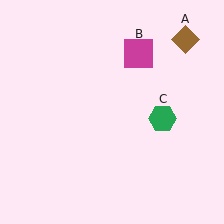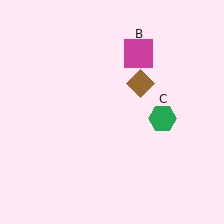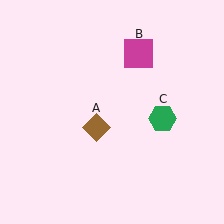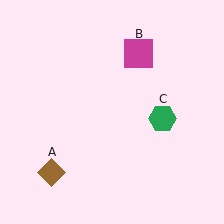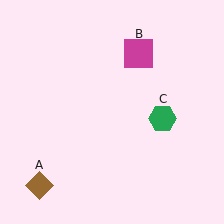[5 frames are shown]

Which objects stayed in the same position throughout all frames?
Magenta square (object B) and green hexagon (object C) remained stationary.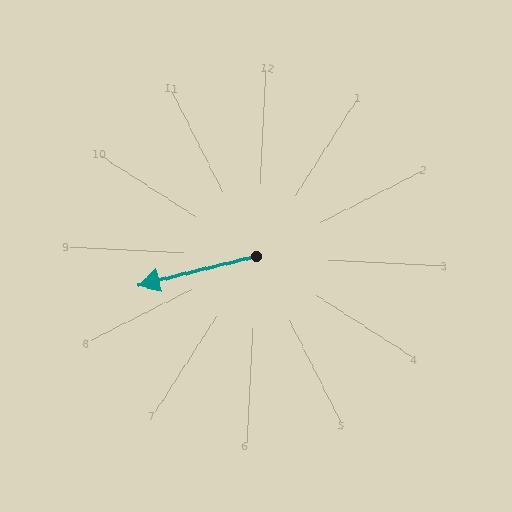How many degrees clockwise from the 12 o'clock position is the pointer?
Approximately 253 degrees.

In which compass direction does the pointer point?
West.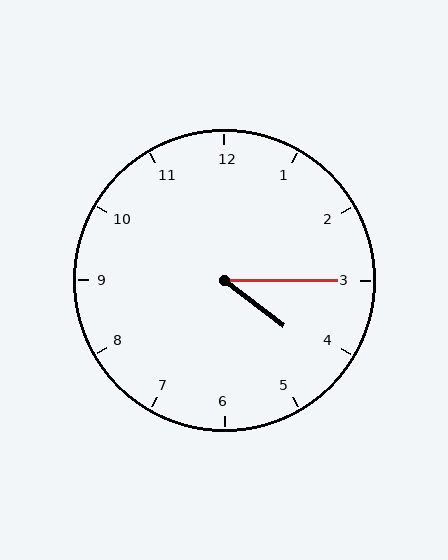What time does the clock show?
4:15.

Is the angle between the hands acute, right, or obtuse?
It is acute.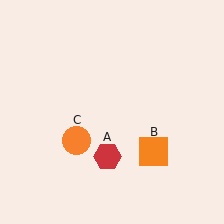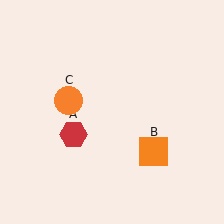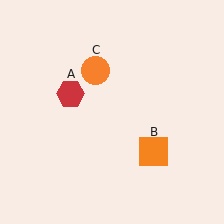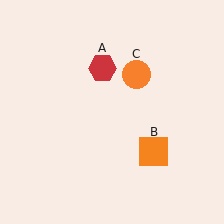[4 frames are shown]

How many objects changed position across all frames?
2 objects changed position: red hexagon (object A), orange circle (object C).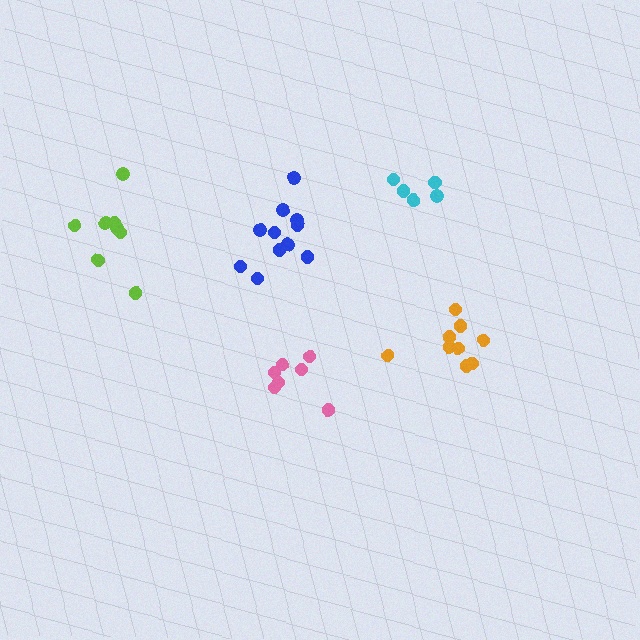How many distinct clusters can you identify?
There are 5 distinct clusters.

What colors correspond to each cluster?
The clusters are colored: orange, cyan, lime, blue, pink.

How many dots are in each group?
Group 1: 9 dots, Group 2: 5 dots, Group 3: 8 dots, Group 4: 11 dots, Group 5: 7 dots (40 total).